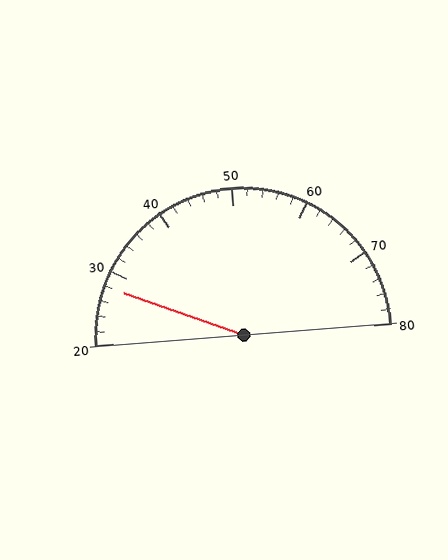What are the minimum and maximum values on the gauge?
The gauge ranges from 20 to 80.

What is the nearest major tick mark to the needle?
The nearest major tick mark is 30.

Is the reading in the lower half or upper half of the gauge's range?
The reading is in the lower half of the range (20 to 80).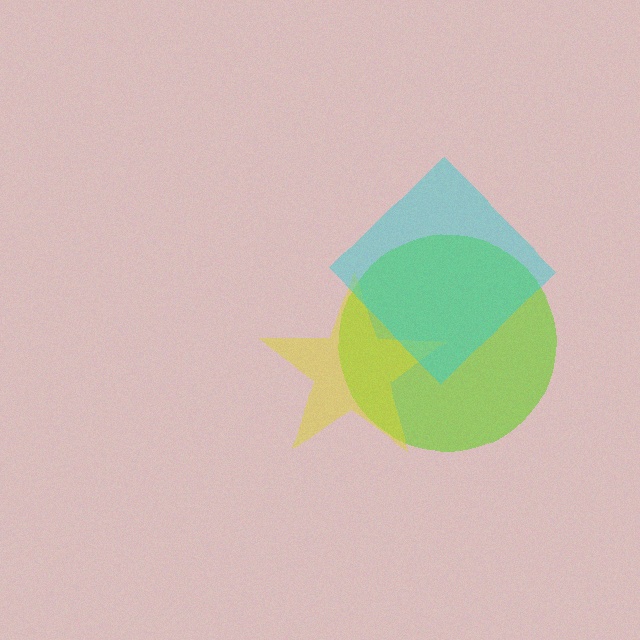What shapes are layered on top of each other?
The layered shapes are: a lime circle, a yellow star, a cyan diamond.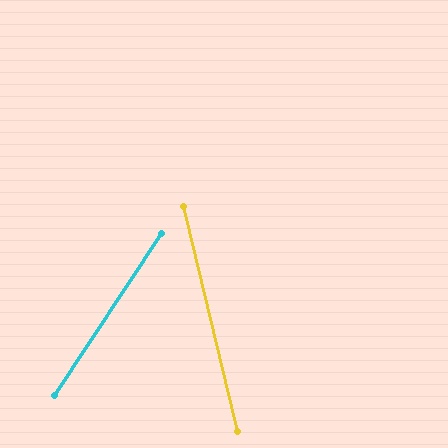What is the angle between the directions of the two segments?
Approximately 47 degrees.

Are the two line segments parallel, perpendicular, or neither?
Neither parallel nor perpendicular — they differ by about 47°.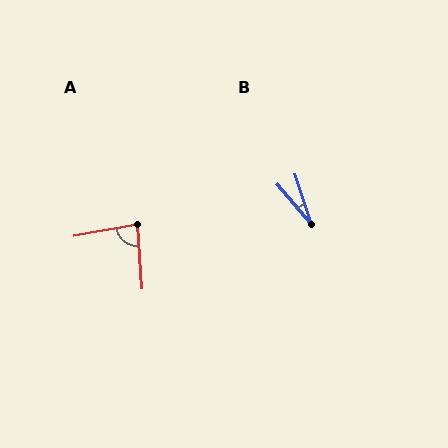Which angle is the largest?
A, at approximately 84 degrees.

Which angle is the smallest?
B, at approximately 22 degrees.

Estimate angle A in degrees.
Approximately 84 degrees.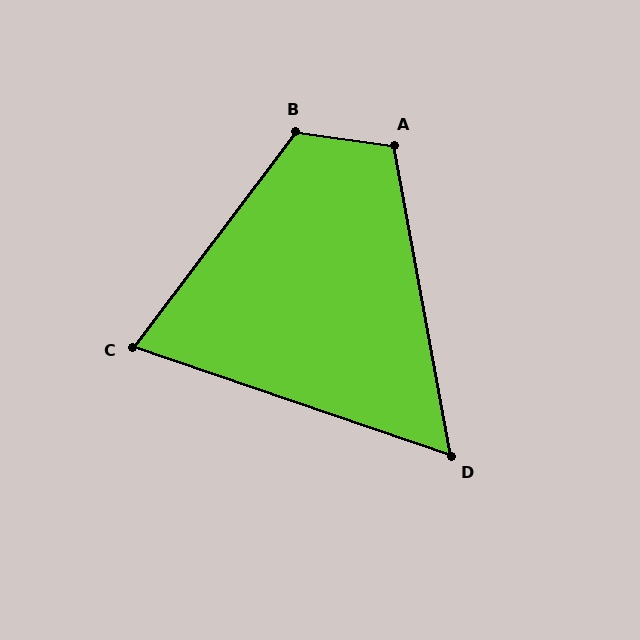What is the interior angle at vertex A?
Approximately 108 degrees (obtuse).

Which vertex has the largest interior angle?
B, at approximately 119 degrees.